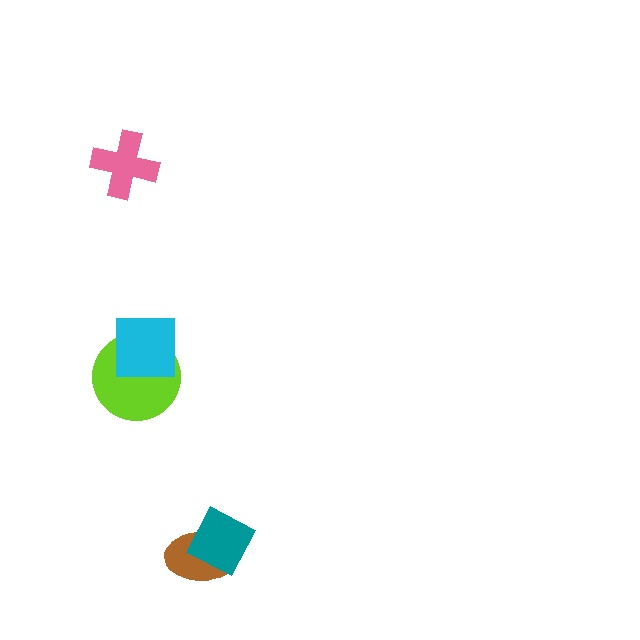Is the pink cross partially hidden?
No, no other shape covers it.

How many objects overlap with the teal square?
1 object overlaps with the teal square.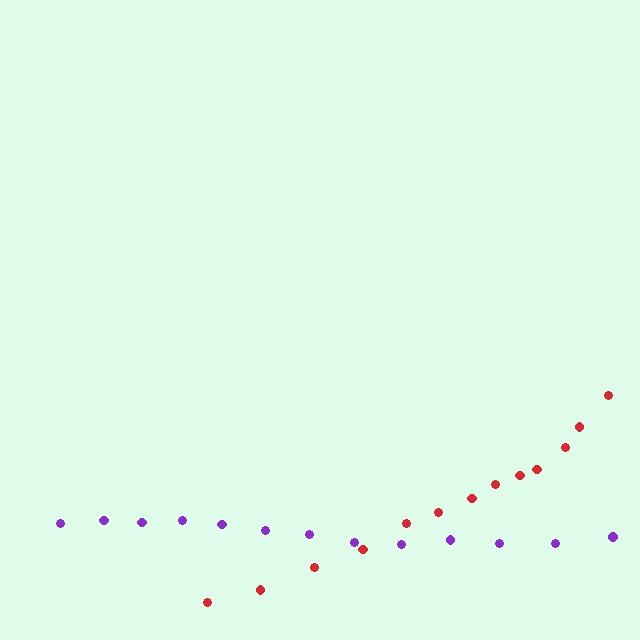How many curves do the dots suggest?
There are 2 distinct paths.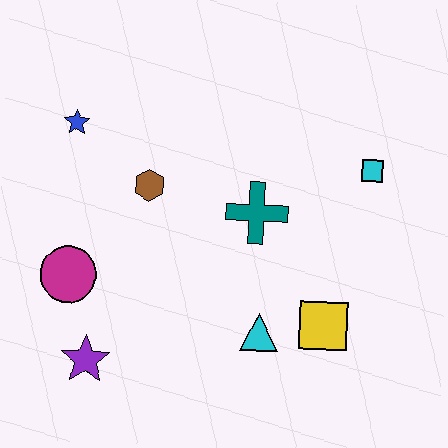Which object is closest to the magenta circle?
The purple star is closest to the magenta circle.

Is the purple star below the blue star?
Yes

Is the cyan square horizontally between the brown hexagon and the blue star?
No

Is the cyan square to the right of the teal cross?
Yes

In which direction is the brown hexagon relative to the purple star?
The brown hexagon is above the purple star.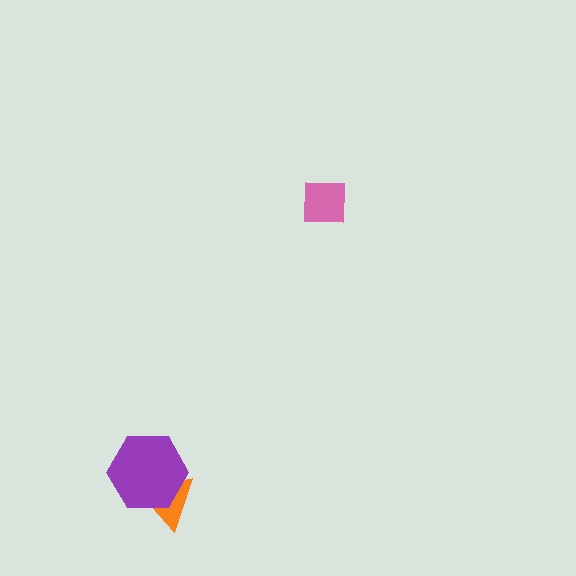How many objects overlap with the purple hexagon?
1 object overlaps with the purple hexagon.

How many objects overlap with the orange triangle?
1 object overlaps with the orange triangle.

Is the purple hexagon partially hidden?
No, no other shape covers it.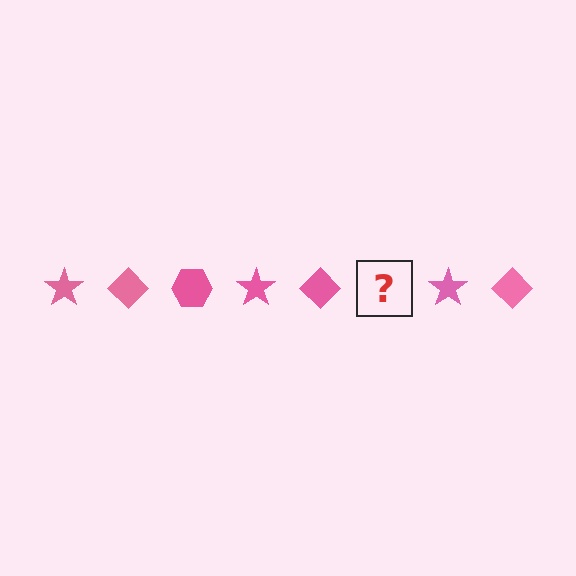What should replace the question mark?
The question mark should be replaced with a pink hexagon.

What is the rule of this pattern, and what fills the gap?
The rule is that the pattern cycles through star, diamond, hexagon shapes in pink. The gap should be filled with a pink hexagon.